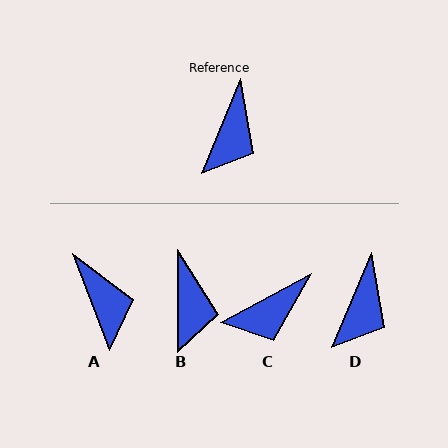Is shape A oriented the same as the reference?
No, it is off by about 43 degrees.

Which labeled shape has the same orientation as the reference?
D.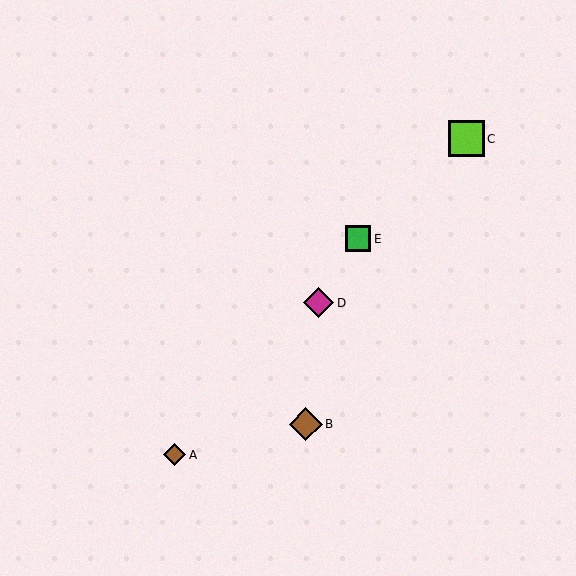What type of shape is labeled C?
Shape C is a lime square.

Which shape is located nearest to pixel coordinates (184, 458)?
The brown diamond (labeled A) at (175, 455) is nearest to that location.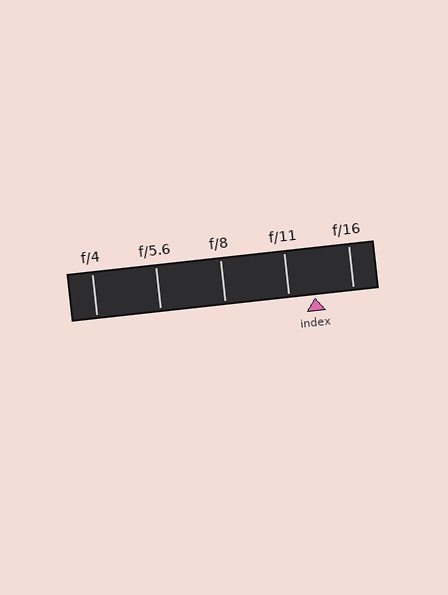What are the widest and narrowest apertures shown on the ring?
The widest aperture shown is f/4 and the narrowest is f/16.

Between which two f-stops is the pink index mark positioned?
The index mark is between f/11 and f/16.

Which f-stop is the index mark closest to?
The index mark is closest to f/11.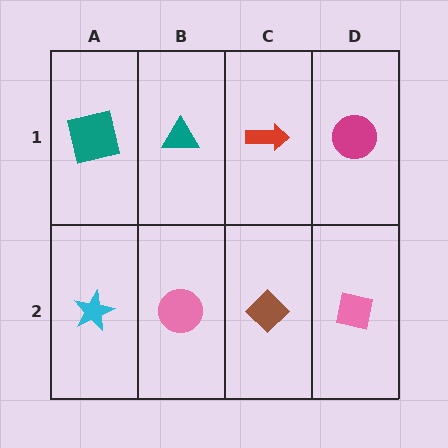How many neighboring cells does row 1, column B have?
3.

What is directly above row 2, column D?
A magenta circle.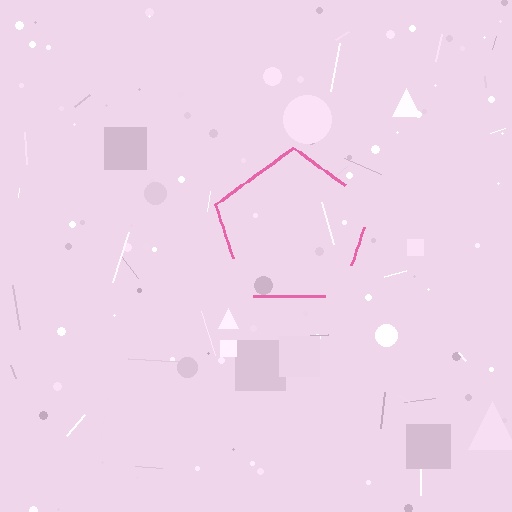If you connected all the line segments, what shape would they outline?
They would outline a pentagon.